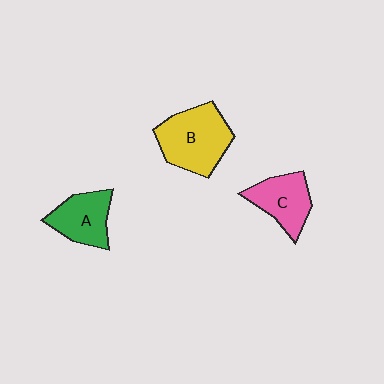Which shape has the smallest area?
Shape A (green).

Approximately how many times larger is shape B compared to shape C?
Approximately 1.4 times.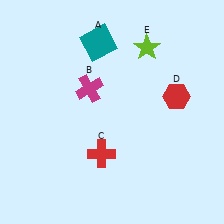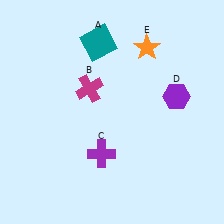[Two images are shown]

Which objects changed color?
C changed from red to purple. D changed from red to purple. E changed from lime to orange.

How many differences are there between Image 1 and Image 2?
There are 3 differences between the two images.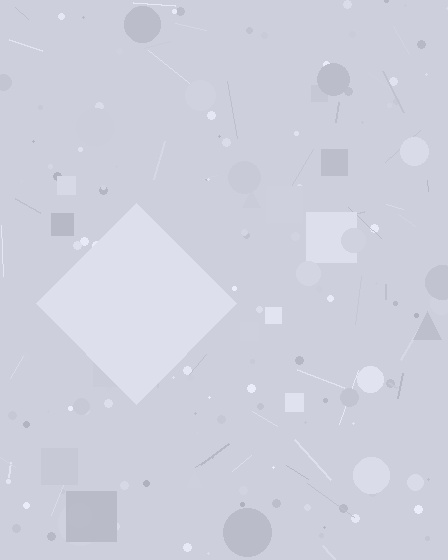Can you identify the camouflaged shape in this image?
The camouflaged shape is a diamond.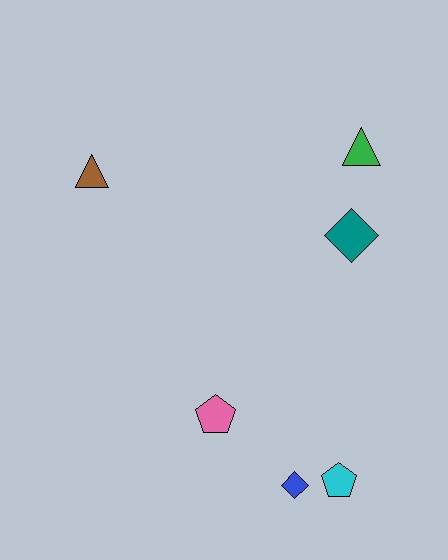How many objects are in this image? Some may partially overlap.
There are 6 objects.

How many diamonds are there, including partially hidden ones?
There are 2 diamonds.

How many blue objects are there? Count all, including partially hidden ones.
There is 1 blue object.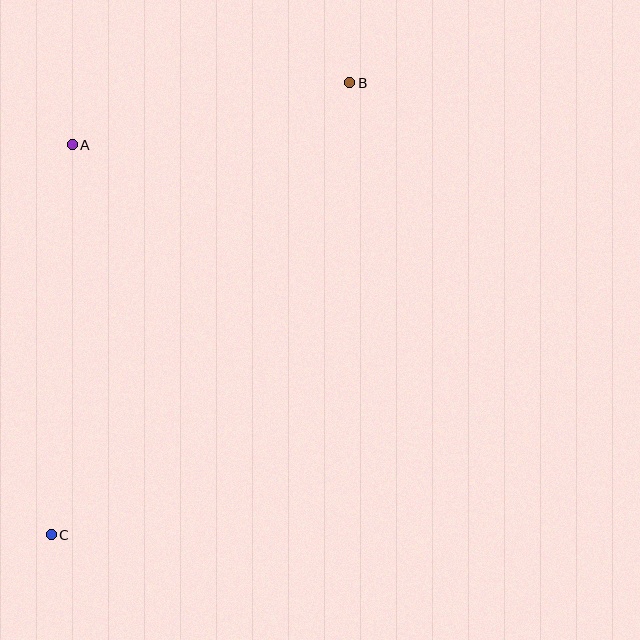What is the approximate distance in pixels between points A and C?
The distance between A and C is approximately 390 pixels.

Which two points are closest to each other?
Points A and B are closest to each other.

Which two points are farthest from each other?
Points B and C are farthest from each other.